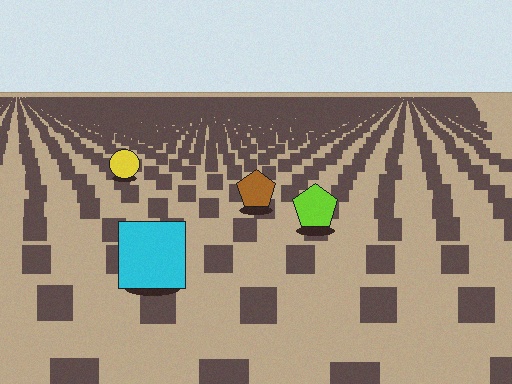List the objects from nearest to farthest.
From nearest to farthest: the cyan square, the lime pentagon, the brown pentagon, the yellow circle.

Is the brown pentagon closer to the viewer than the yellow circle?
Yes. The brown pentagon is closer — you can tell from the texture gradient: the ground texture is coarser near it.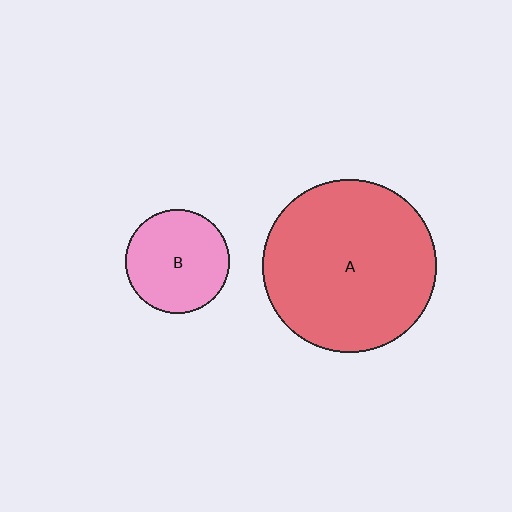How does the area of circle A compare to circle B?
Approximately 2.8 times.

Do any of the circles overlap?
No, none of the circles overlap.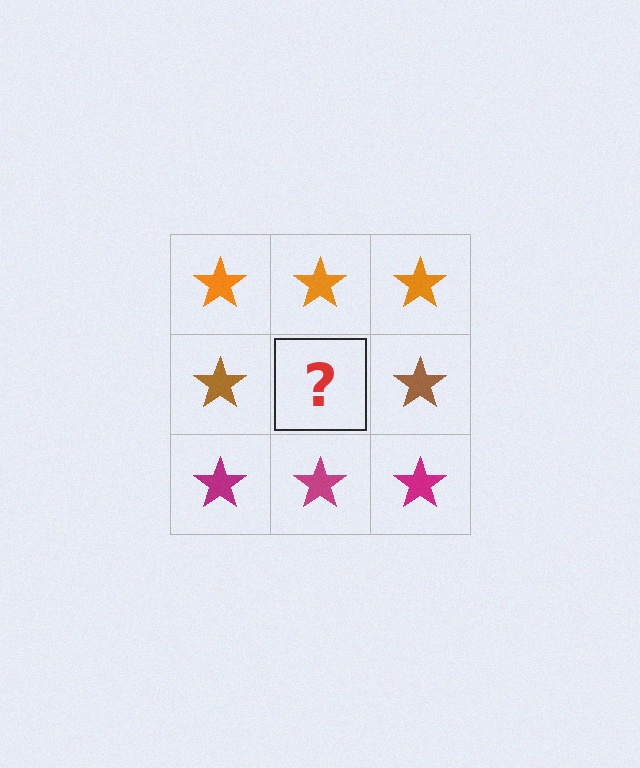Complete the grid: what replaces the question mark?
The question mark should be replaced with a brown star.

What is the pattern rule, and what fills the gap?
The rule is that each row has a consistent color. The gap should be filled with a brown star.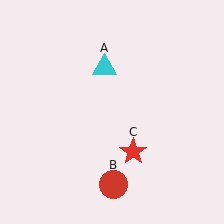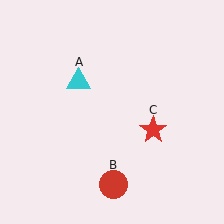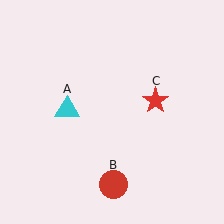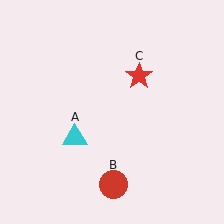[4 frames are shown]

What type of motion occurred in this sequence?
The cyan triangle (object A), red star (object C) rotated counterclockwise around the center of the scene.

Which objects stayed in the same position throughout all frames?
Red circle (object B) remained stationary.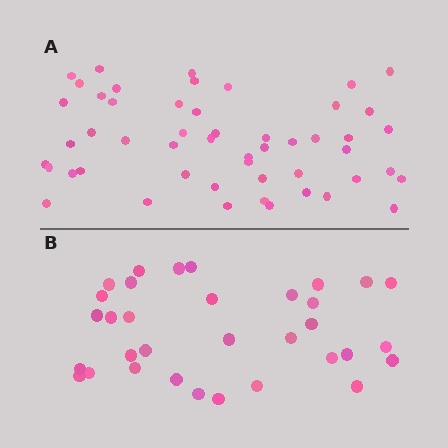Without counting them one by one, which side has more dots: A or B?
Region A (the top region) has more dots.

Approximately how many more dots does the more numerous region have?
Region A has approximately 20 more dots than region B.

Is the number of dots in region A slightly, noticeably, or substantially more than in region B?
Region A has substantially more. The ratio is roughly 1.5 to 1.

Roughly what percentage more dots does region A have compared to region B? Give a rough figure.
About 55% more.